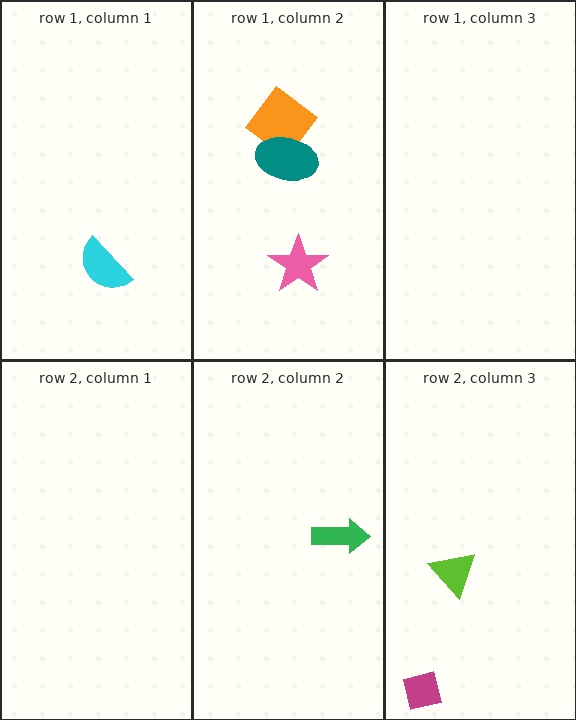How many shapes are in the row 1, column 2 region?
3.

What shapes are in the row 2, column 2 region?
The green arrow.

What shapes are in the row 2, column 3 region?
The magenta square, the lime triangle.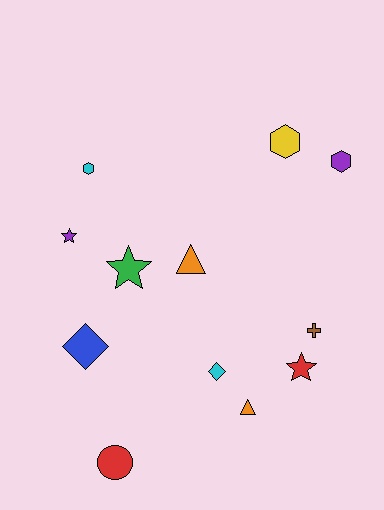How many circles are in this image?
There is 1 circle.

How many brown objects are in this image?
There is 1 brown object.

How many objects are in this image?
There are 12 objects.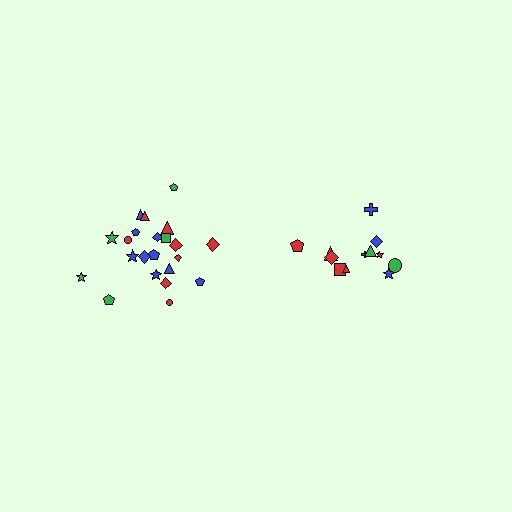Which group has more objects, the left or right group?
The left group.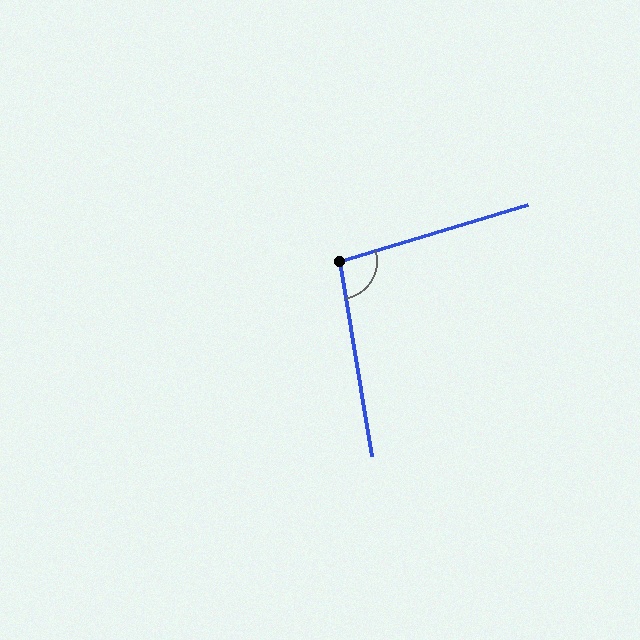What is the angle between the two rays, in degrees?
Approximately 98 degrees.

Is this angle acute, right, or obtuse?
It is obtuse.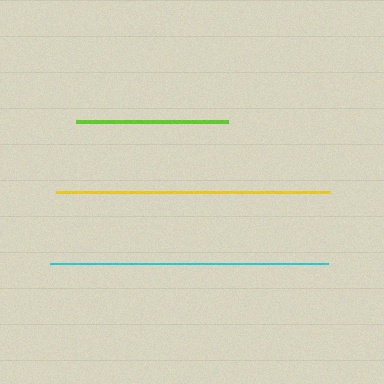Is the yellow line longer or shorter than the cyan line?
The cyan line is longer than the yellow line.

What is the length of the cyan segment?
The cyan segment is approximately 278 pixels long.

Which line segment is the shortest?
The lime line is the shortest at approximately 151 pixels.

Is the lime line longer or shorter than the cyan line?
The cyan line is longer than the lime line.